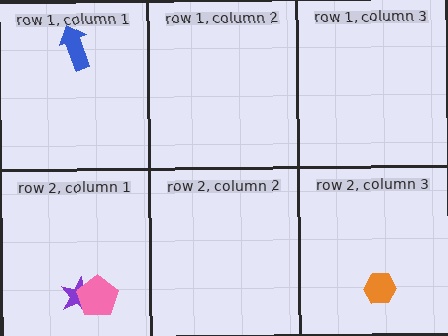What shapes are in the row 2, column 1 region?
The purple star, the pink pentagon.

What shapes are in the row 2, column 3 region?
The orange hexagon.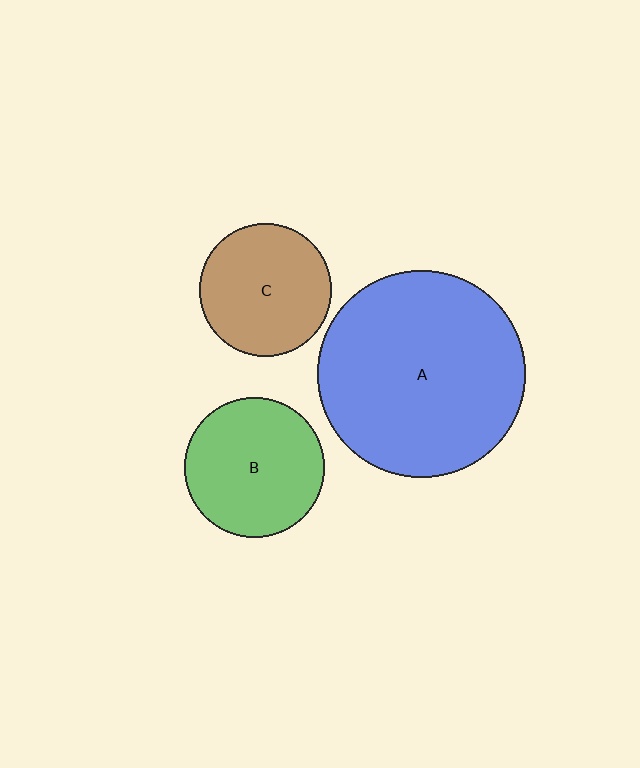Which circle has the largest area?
Circle A (blue).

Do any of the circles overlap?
No, none of the circles overlap.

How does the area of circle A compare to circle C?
Approximately 2.4 times.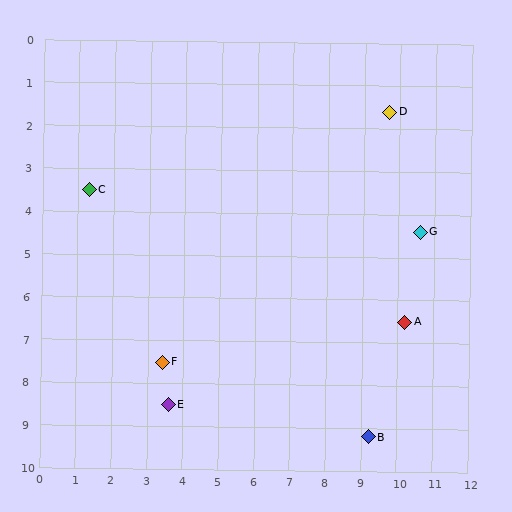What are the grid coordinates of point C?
Point C is at approximately (1.3, 3.5).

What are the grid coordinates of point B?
Point B is at approximately (9.2, 9.2).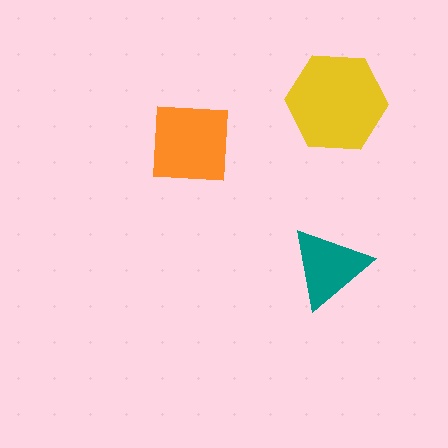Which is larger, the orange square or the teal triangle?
The orange square.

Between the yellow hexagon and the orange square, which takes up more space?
The yellow hexagon.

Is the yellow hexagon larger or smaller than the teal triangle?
Larger.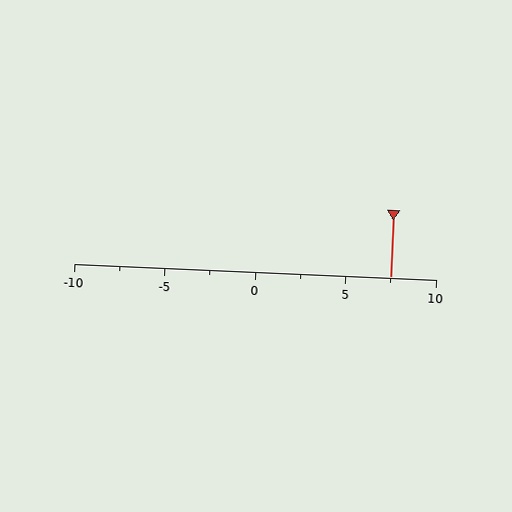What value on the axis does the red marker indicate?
The marker indicates approximately 7.5.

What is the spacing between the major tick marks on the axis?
The major ticks are spaced 5 apart.